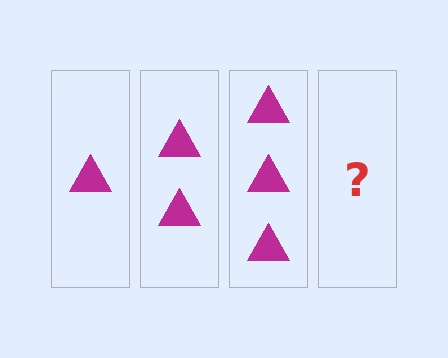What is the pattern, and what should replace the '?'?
The pattern is that each step adds one more triangle. The '?' should be 4 triangles.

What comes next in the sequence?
The next element should be 4 triangles.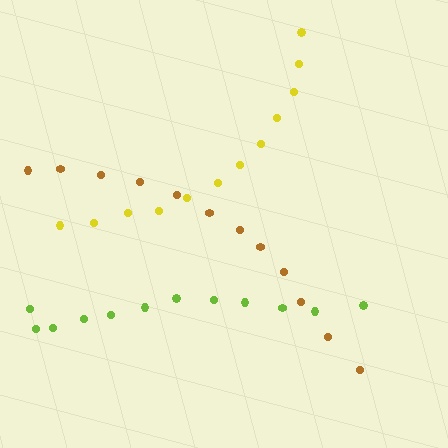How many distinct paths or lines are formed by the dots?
There are 3 distinct paths.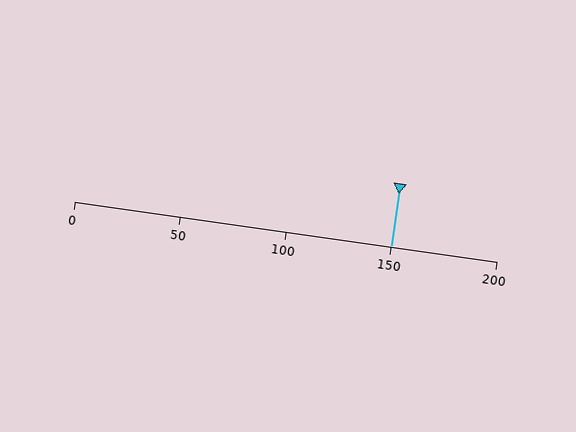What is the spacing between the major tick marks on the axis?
The major ticks are spaced 50 apart.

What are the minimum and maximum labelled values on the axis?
The axis runs from 0 to 200.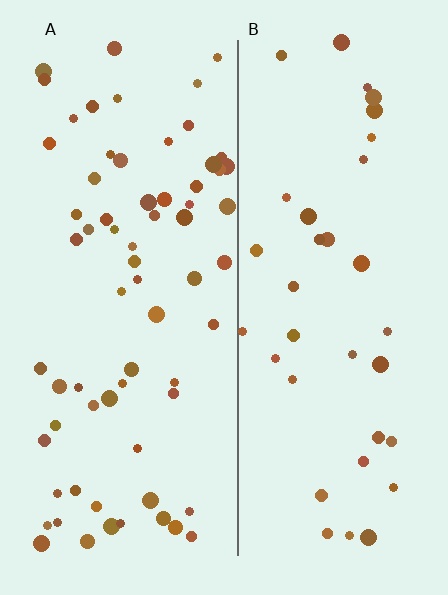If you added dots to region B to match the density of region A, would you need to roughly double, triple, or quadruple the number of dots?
Approximately double.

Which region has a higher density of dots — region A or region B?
A (the left).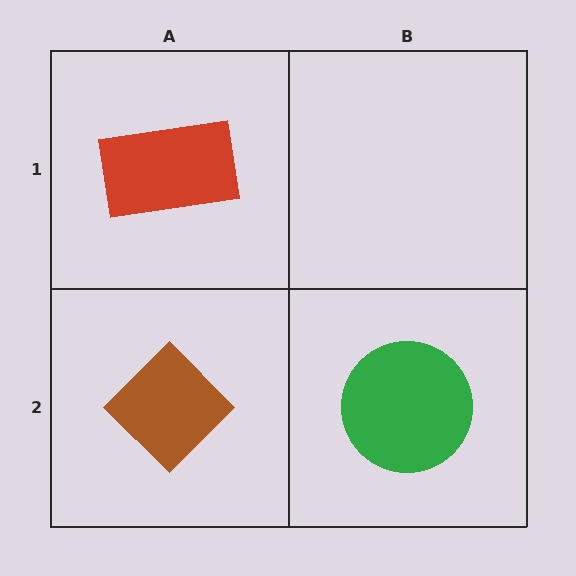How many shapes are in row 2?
2 shapes.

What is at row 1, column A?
A red rectangle.